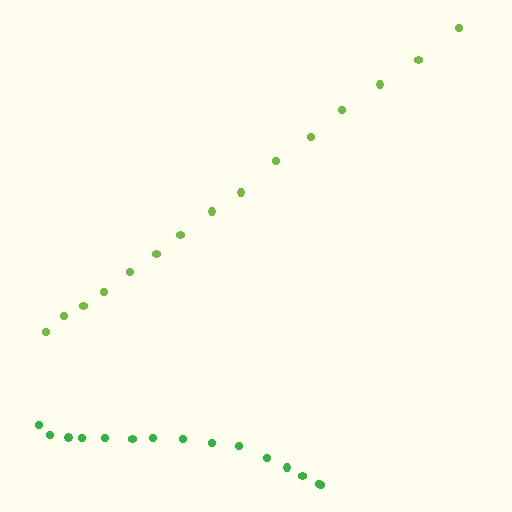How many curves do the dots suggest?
There are 2 distinct paths.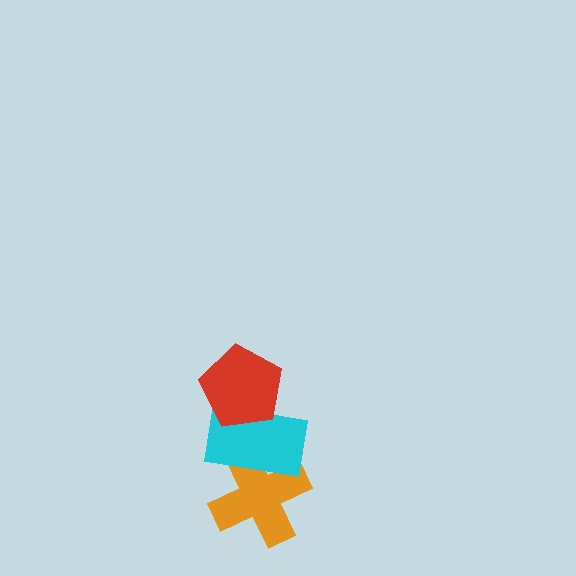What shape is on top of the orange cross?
The cyan rectangle is on top of the orange cross.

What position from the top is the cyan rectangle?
The cyan rectangle is 2nd from the top.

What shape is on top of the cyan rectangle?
The red pentagon is on top of the cyan rectangle.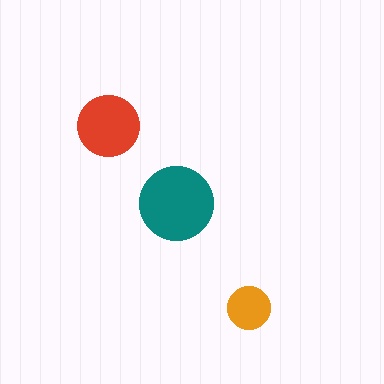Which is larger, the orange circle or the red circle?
The red one.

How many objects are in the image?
There are 3 objects in the image.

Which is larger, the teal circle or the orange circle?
The teal one.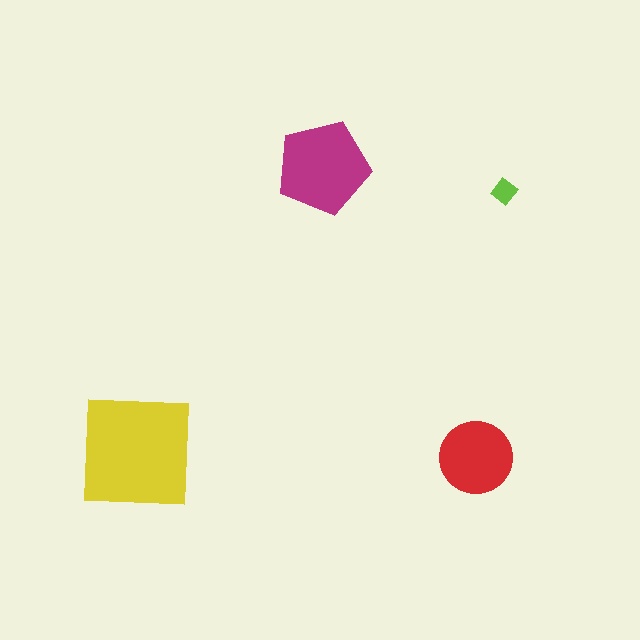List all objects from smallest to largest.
The lime diamond, the red circle, the magenta pentagon, the yellow square.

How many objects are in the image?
There are 4 objects in the image.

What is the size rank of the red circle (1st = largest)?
3rd.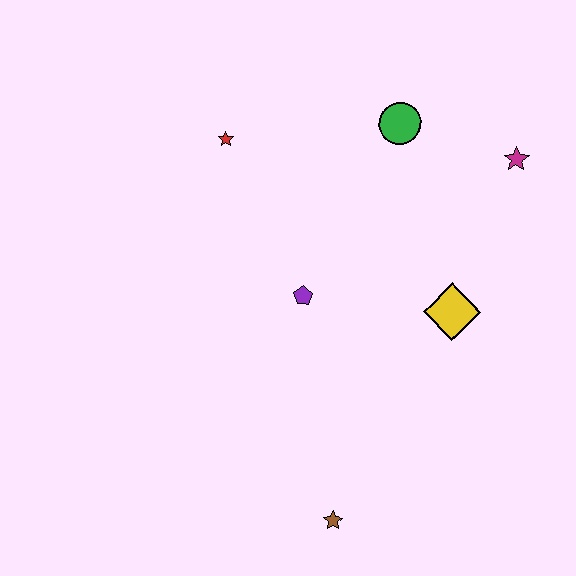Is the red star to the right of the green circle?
No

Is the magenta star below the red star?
Yes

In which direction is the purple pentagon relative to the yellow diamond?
The purple pentagon is to the left of the yellow diamond.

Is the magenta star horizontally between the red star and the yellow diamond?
No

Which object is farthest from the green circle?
The brown star is farthest from the green circle.